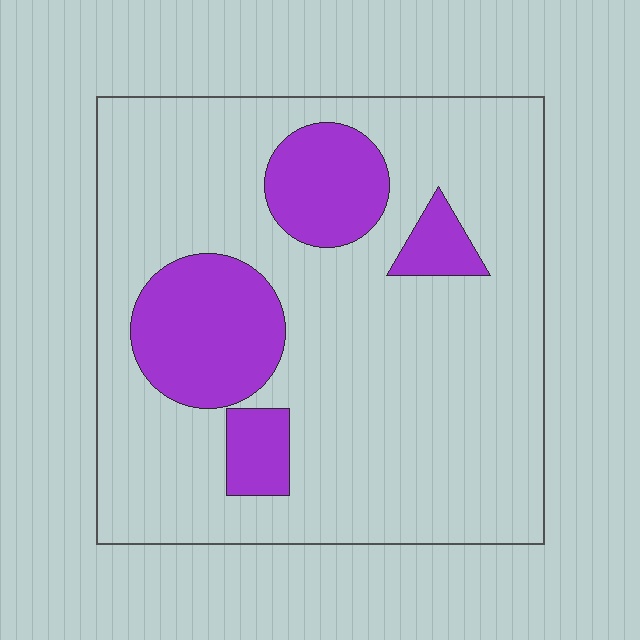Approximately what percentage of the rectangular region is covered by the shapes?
Approximately 20%.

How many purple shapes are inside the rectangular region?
4.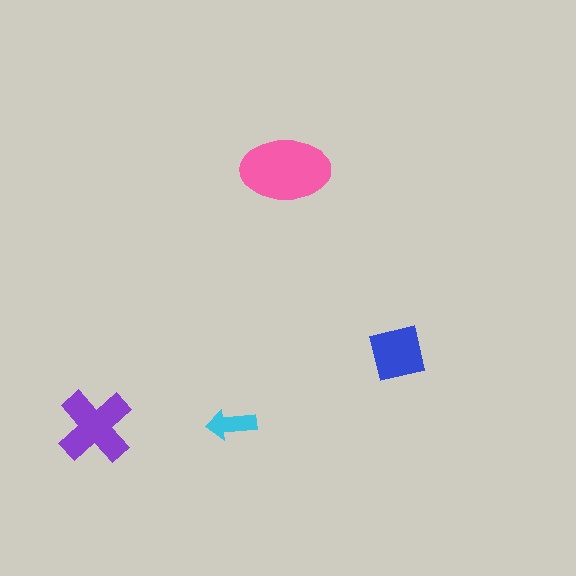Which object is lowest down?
The purple cross is bottommost.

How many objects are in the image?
There are 4 objects in the image.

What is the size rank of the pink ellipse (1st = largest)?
1st.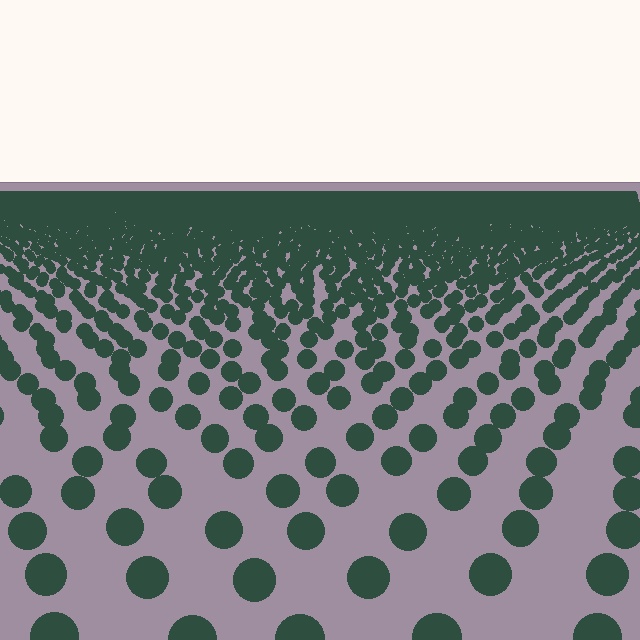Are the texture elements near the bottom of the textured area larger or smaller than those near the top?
Larger. Near the bottom, elements are closer to the viewer and appear at a bigger on-screen size.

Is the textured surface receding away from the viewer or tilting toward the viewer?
The surface is receding away from the viewer. Texture elements get smaller and denser toward the top.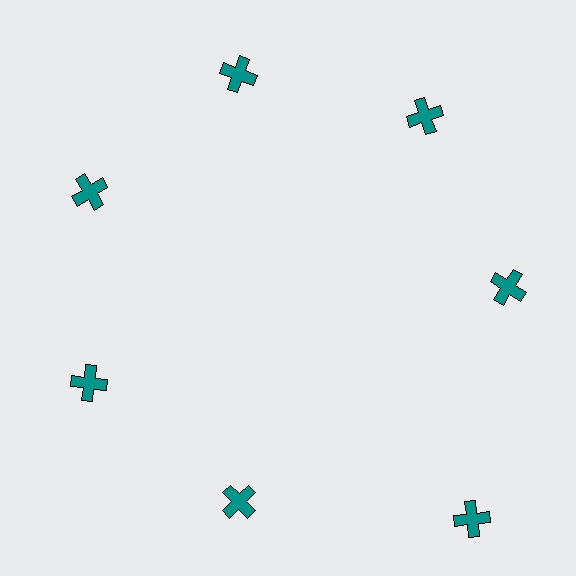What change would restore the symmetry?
The symmetry would be restored by moving it inward, back onto the ring so that all 7 crosses sit at equal angles and equal distance from the center.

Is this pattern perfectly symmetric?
No. The 7 teal crosses are arranged in a ring, but one element near the 5 o'clock position is pushed outward from the center, breaking the 7-fold rotational symmetry.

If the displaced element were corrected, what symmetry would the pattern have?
It would have 7-fold rotational symmetry — the pattern would map onto itself every 51 degrees.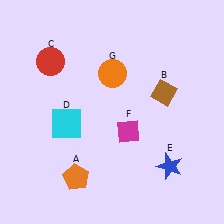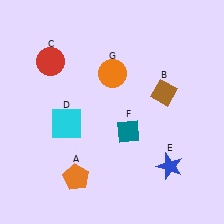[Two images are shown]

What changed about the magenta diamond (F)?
In Image 1, F is magenta. In Image 2, it changed to teal.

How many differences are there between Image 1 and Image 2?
There is 1 difference between the two images.